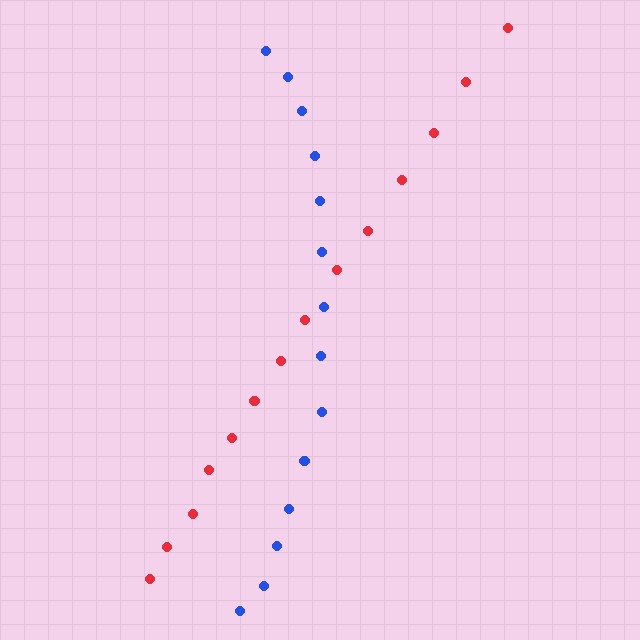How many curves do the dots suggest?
There are 2 distinct paths.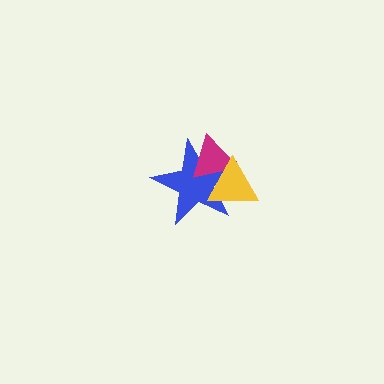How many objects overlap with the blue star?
2 objects overlap with the blue star.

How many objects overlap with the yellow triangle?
2 objects overlap with the yellow triangle.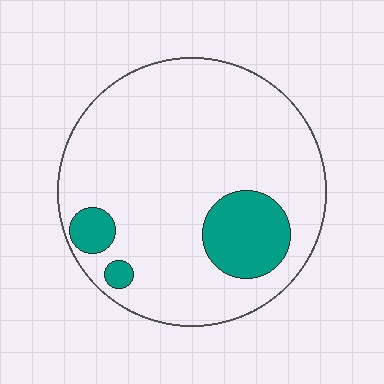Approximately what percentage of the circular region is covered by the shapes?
Approximately 15%.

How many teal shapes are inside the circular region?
3.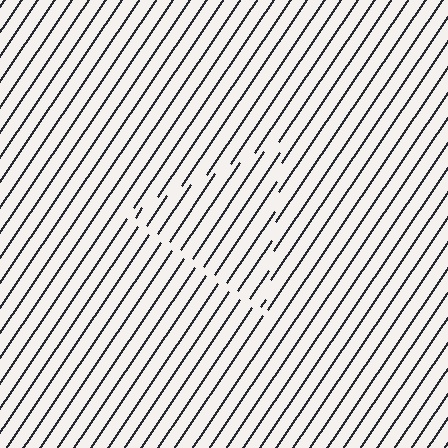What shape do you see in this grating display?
An illusory triangle. The interior of the shape contains the same grating, shifted by half a period — the contour is defined by the phase discontinuity where line-ends from the inner and outer gratings abut.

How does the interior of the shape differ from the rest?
The interior of the shape contains the same grating, shifted by half a period — the contour is defined by the phase discontinuity where line-ends from the inner and outer gratings abut.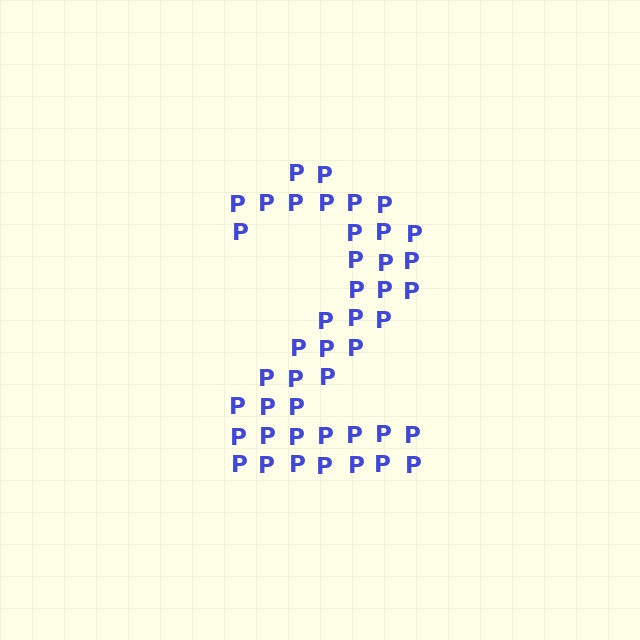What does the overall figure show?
The overall figure shows the digit 2.